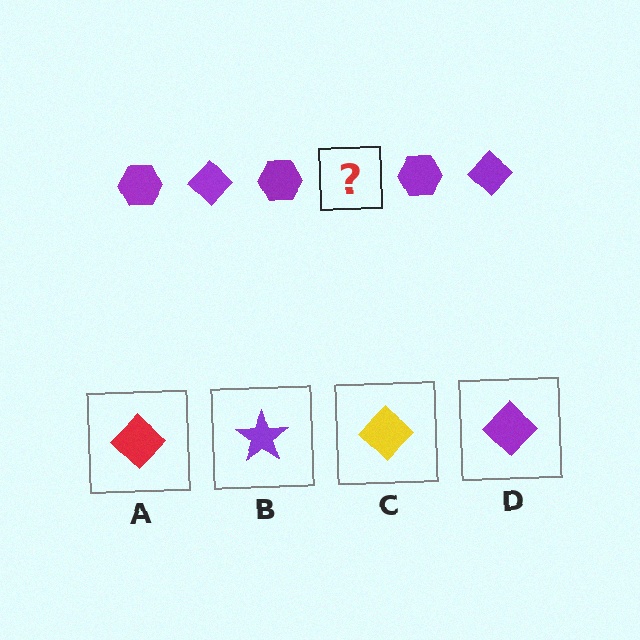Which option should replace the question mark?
Option D.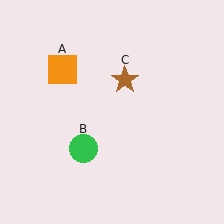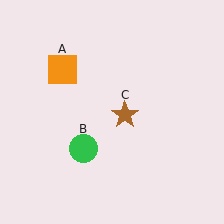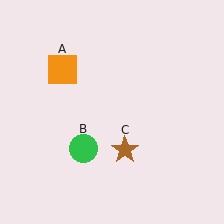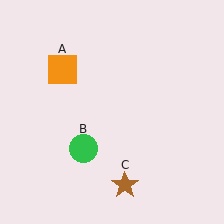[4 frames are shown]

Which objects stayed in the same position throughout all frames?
Orange square (object A) and green circle (object B) remained stationary.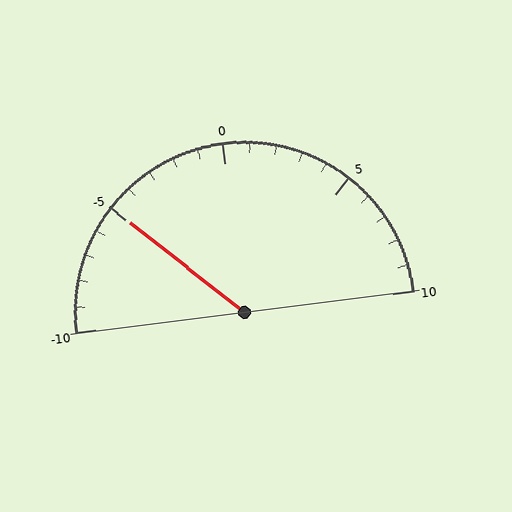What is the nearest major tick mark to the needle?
The nearest major tick mark is -5.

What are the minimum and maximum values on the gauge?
The gauge ranges from -10 to 10.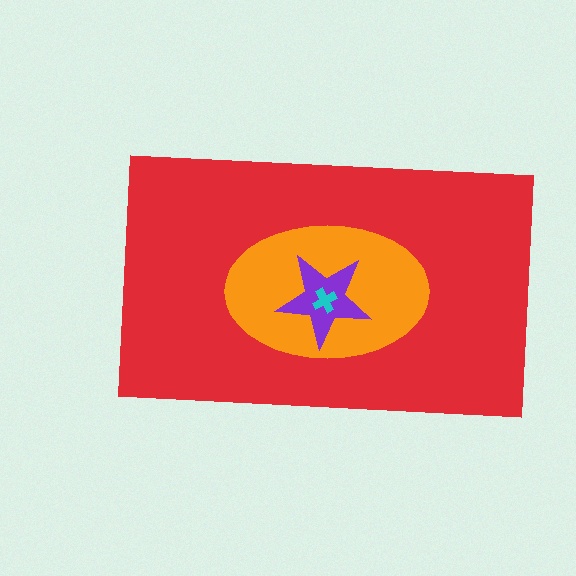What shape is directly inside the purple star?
The cyan cross.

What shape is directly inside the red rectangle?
The orange ellipse.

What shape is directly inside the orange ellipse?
The purple star.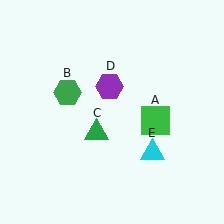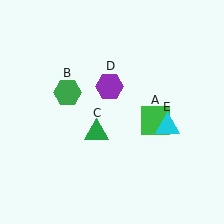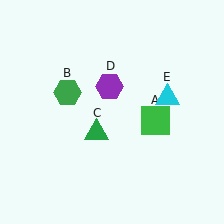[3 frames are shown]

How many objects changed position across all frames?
1 object changed position: cyan triangle (object E).